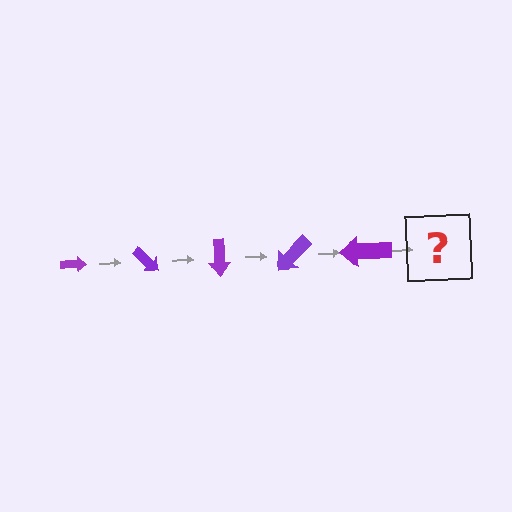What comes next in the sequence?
The next element should be an arrow, larger than the previous one and rotated 225 degrees from the start.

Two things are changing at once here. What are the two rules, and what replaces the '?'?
The two rules are that the arrow grows larger each step and it rotates 45 degrees each step. The '?' should be an arrow, larger than the previous one and rotated 225 degrees from the start.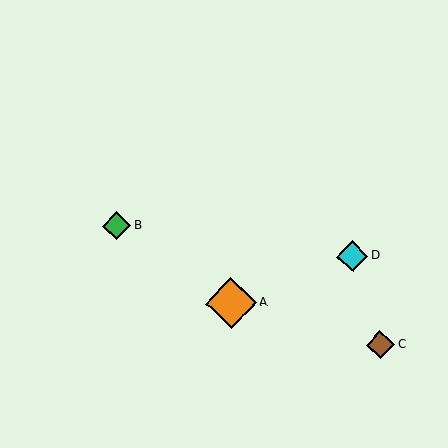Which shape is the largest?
The orange diamond (labeled A) is the largest.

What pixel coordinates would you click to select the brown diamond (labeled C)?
Click at (380, 344) to select the brown diamond C.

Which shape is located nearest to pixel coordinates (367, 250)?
The cyan diamond (labeled D) at (352, 256) is nearest to that location.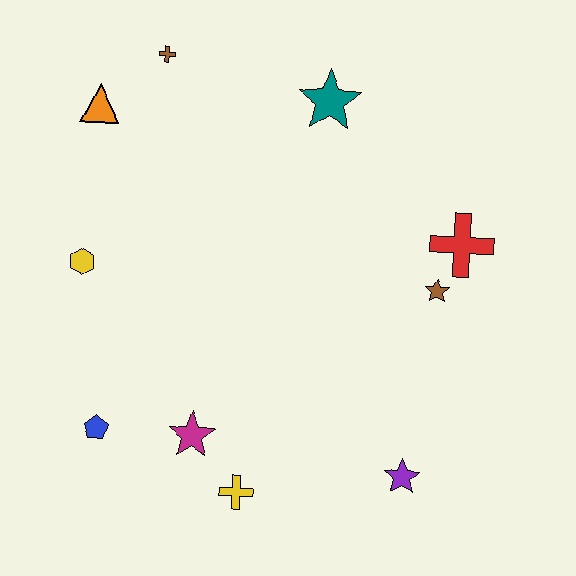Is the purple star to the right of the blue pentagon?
Yes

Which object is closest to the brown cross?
The orange triangle is closest to the brown cross.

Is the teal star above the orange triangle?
Yes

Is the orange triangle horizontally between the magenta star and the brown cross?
No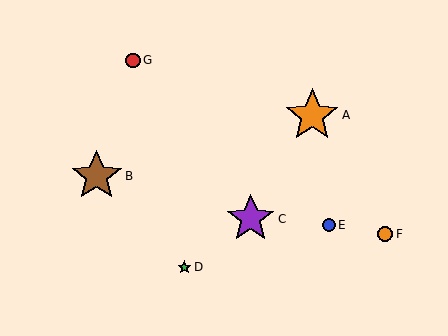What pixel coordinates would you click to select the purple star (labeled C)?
Click at (251, 219) to select the purple star C.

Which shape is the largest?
The orange star (labeled A) is the largest.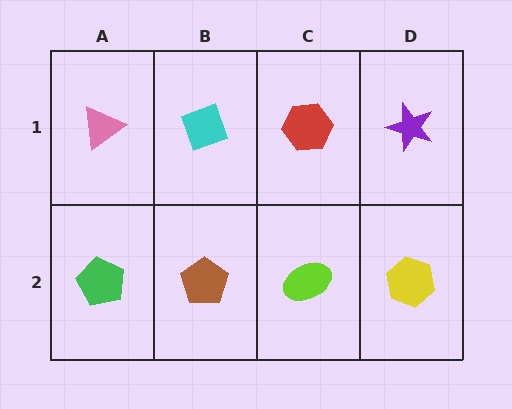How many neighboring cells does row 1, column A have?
2.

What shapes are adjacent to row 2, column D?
A purple star (row 1, column D), a lime ellipse (row 2, column C).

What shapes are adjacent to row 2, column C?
A red hexagon (row 1, column C), a brown pentagon (row 2, column B), a yellow hexagon (row 2, column D).